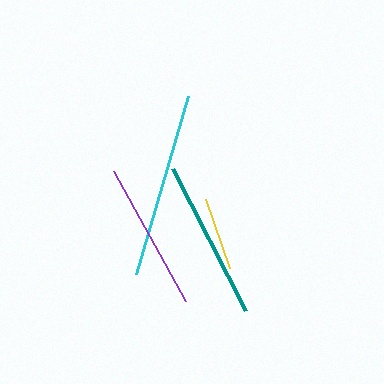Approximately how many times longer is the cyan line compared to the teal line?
The cyan line is approximately 1.2 times the length of the teal line.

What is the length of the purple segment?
The purple segment is approximately 149 pixels long.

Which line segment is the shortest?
The yellow line is the shortest at approximately 73 pixels.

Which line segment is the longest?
The cyan line is the longest at approximately 186 pixels.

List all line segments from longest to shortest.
From longest to shortest: cyan, teal, purple, yellow.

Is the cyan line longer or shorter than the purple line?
The cyan line is longer than the purple line.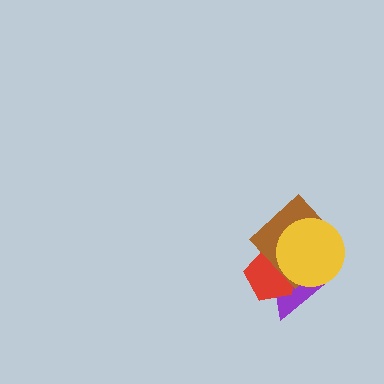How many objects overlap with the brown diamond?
3 objects overlap with the brown diamond.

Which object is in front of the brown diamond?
The yellow circle is in front of the brown diamond.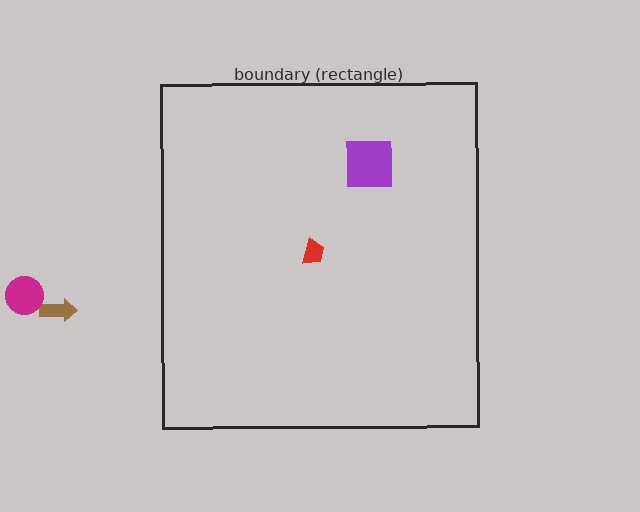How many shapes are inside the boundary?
2 inside, 2 outside.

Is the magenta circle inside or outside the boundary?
Outside.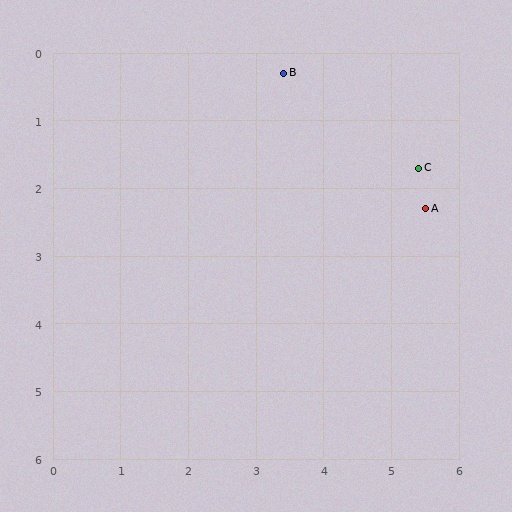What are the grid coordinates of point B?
Point B is at approximately (3.4, 0.3).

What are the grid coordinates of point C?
Point C is at approximately (5.4, 1.7).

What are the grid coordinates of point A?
Point A is at approximately (5.5, 2.3).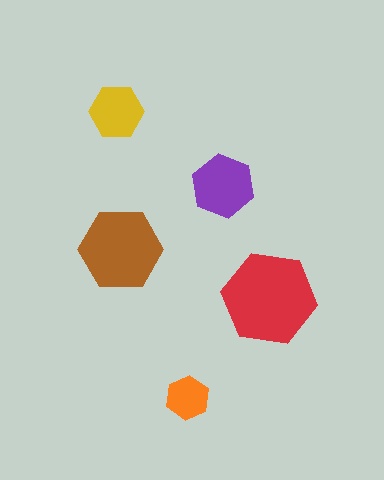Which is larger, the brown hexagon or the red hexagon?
The red one.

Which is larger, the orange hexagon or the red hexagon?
The red one.